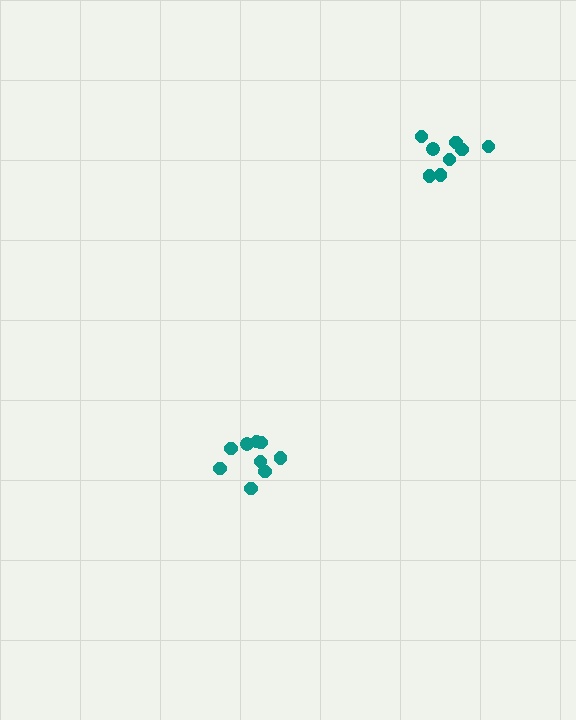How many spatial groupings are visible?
There are 2 spatial groupings.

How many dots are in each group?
Group 1: 9 dots, Group 2: 8 dots (17 total).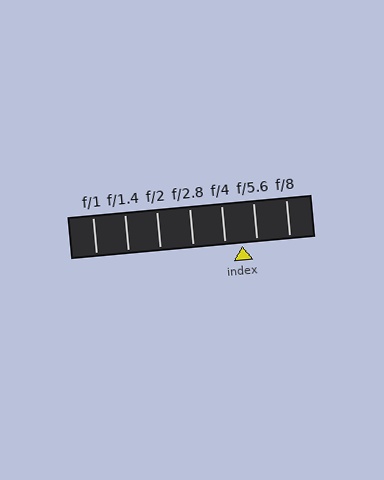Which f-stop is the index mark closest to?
The index mark is closest to f/5.6.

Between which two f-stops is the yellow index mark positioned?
The index mark is between f/4 and f/5.6.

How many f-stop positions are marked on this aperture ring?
There are 7 f-stop positions marked.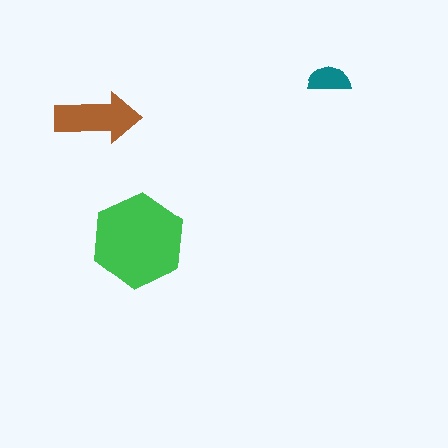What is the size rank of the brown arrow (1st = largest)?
2nd.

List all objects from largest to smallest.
The green hexagon, the brown arrow, the teal semicircle.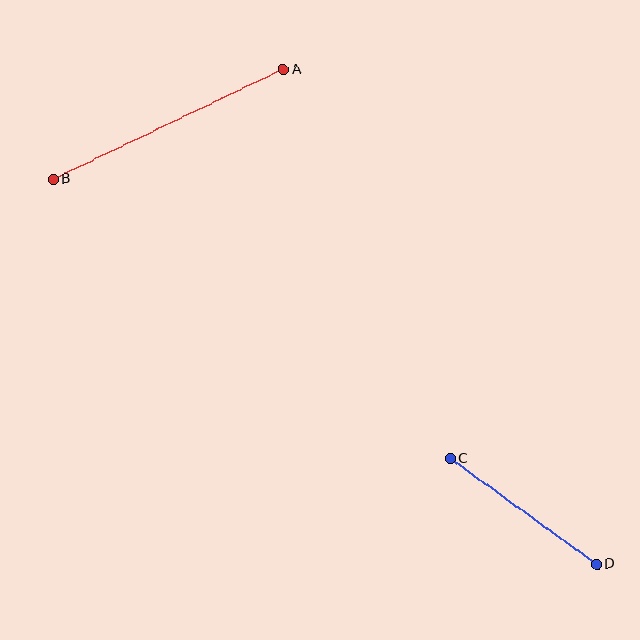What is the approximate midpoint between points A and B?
The midpoint is at approximately (168, 124) pixels.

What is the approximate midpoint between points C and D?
The midpoint is at approximately (523, 511) pixels.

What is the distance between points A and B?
The distance is approximately 255 pixels.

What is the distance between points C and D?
The distance is approximately 180 pixels.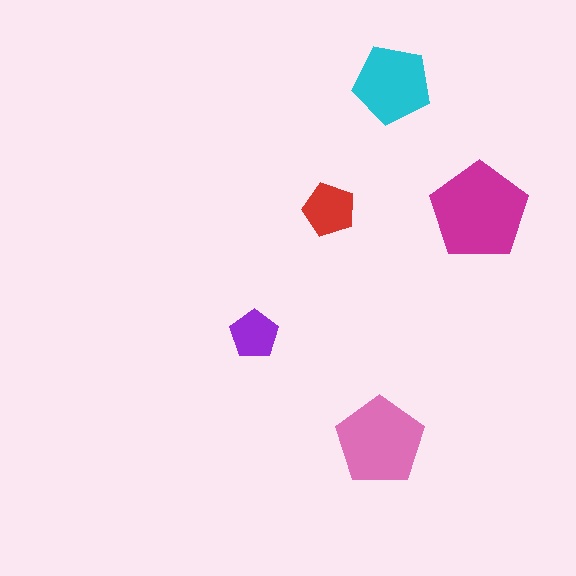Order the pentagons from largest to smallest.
the magenta one, the pink one, the cyan one, the red one, the purple one.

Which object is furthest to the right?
The magenta pentagon is rightmost.